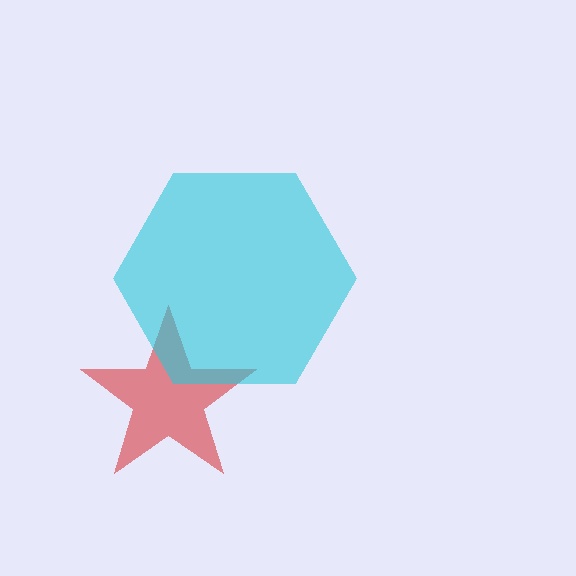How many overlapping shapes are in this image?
There are 2 overlapping shapes in the image.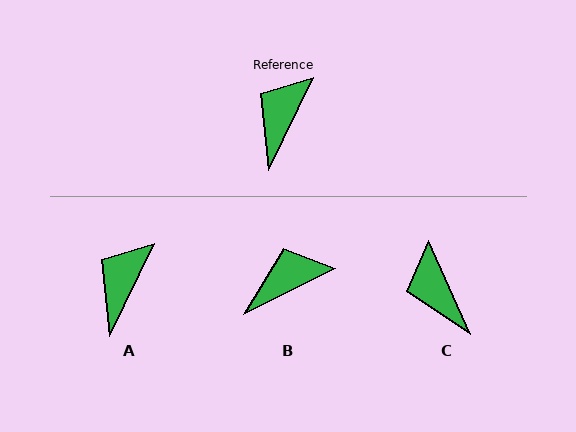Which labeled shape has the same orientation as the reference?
A.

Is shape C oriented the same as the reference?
No, it is off by about 50 degrees.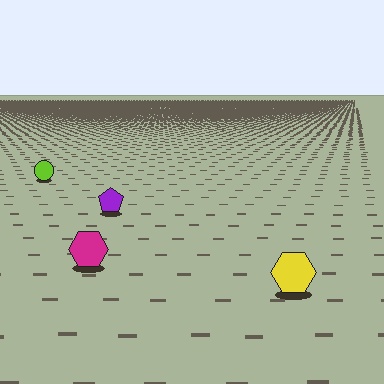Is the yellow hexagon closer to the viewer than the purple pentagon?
Yes. The yellow hexagon is closer — you can tell from the texture gradient: the ground texture is coarser near it.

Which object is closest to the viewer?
The yellow hexagon is closest. The texture marks near it are larger and more spread out.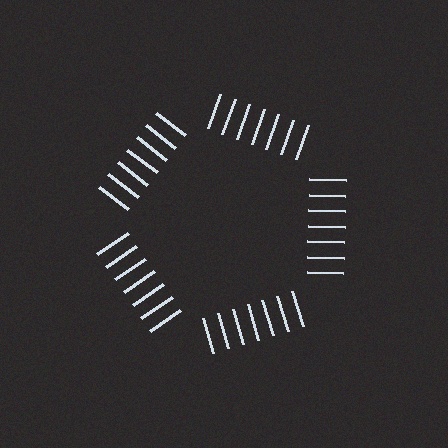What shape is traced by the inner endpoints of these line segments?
An illusory pentagon — the line segments terminate on its edges but no continuous stroke is drawn.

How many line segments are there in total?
35 — 7 along each of the 5 edges.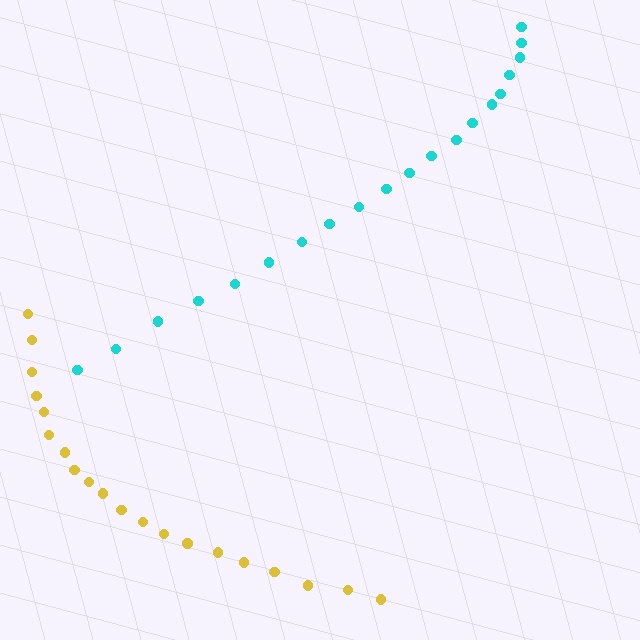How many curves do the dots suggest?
There are 2 distinct paths.